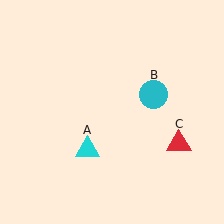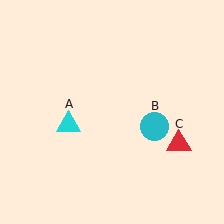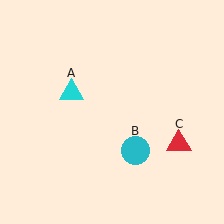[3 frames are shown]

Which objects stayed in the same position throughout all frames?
Red triangle (object C) remained stationary.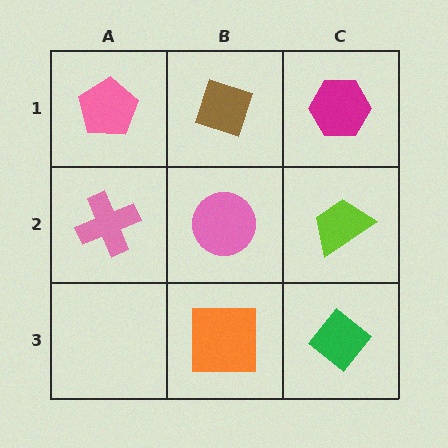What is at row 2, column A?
A pink cross.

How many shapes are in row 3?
2 shapes.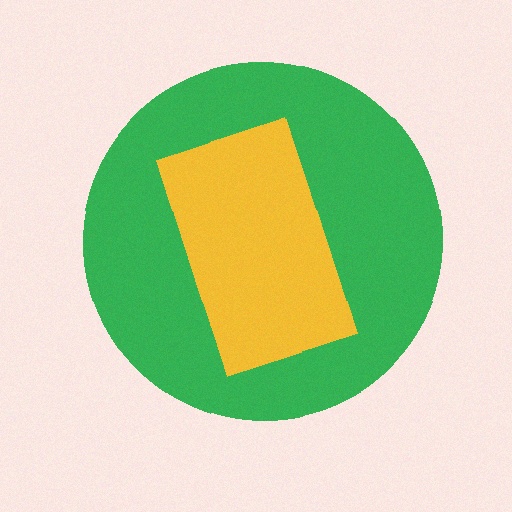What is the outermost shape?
The green circle.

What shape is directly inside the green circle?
The yellow rectangle.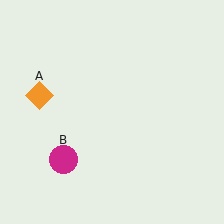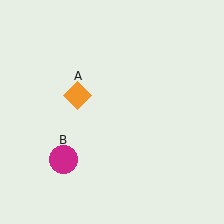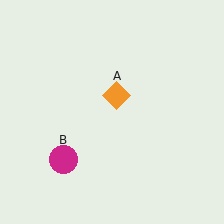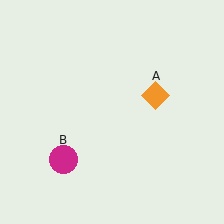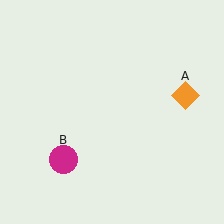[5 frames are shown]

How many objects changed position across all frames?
1 object changed position: orange diamond (object A).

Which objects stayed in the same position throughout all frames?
Magenta circle (object B) remained stationary.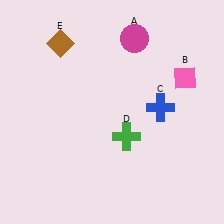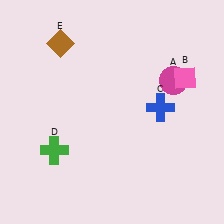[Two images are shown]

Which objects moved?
The objects that moved are: the magenta circle (A), the green cross (D).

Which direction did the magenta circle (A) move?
The magenta circle (A) moved down.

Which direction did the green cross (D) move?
The green cross (D) moved left.